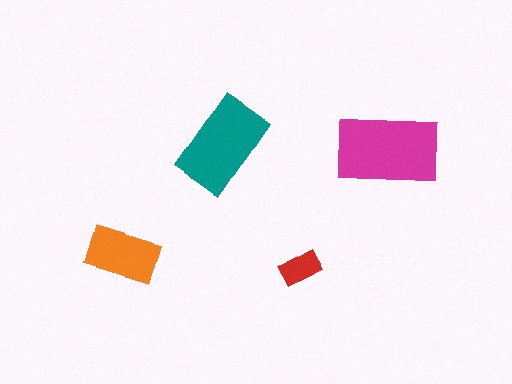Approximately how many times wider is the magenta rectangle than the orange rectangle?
About 1.5 times wider.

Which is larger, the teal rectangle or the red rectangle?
The teal one.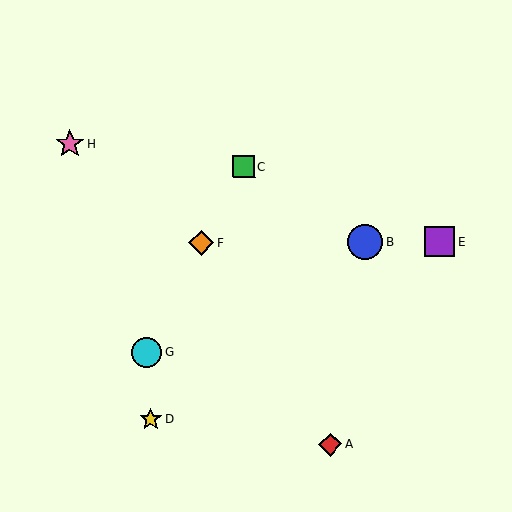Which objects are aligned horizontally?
Objects B, E, F are aligned horizontally.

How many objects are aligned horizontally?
3 objects (B, E, F) are aligned horizontally.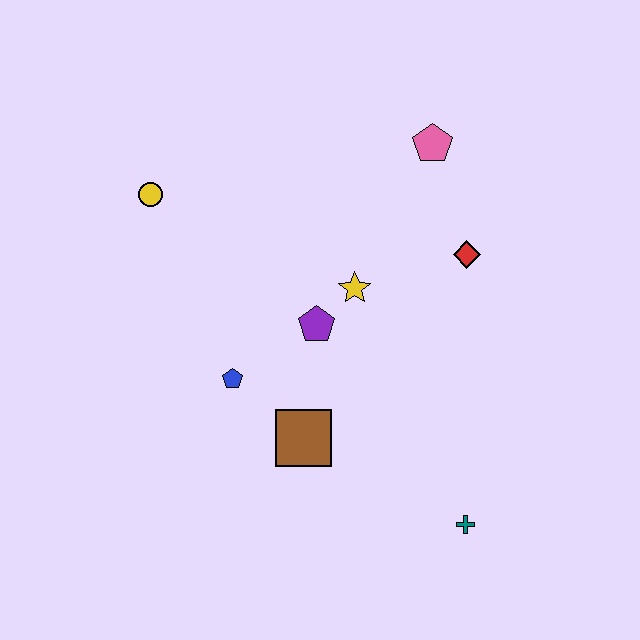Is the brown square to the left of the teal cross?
Yes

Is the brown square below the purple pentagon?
Yes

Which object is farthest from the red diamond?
The yellow circle is farthest from the red diamond.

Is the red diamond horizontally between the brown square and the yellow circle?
No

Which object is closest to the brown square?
The blue pentagon is closest to the brown square.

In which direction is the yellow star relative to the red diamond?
The yellow star is to the left of the red diamond.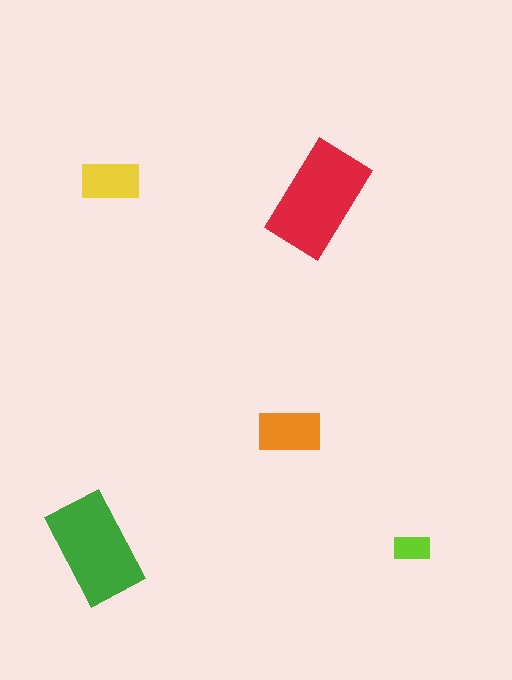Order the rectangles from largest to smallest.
the red one, the green one, the orange one, the yellow one, the lime one.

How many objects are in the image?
There are 5 objects in the image.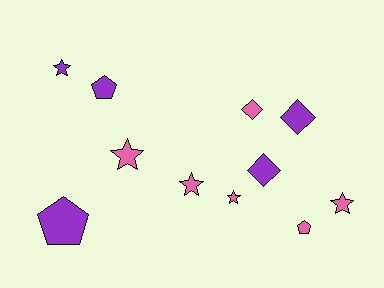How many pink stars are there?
There are 4 pink stars.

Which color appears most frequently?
Pink, with 6 objects.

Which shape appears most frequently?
Star, with 5 objects.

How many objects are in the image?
There are 11 objects.